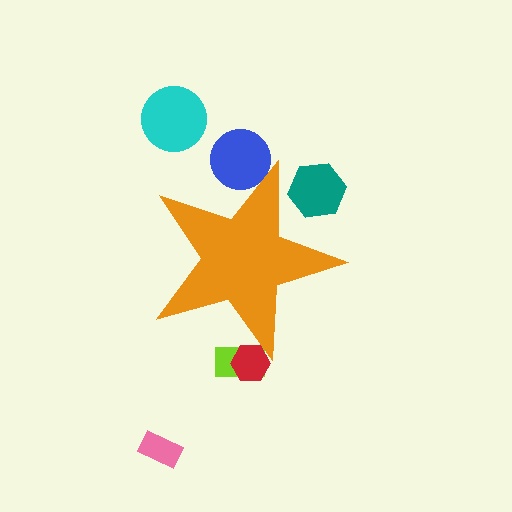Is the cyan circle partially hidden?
No, the cyan circle is fully visible.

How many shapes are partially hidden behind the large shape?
4 shapes are partially hidden.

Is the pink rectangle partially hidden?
No, the pink rectangle is fully visible.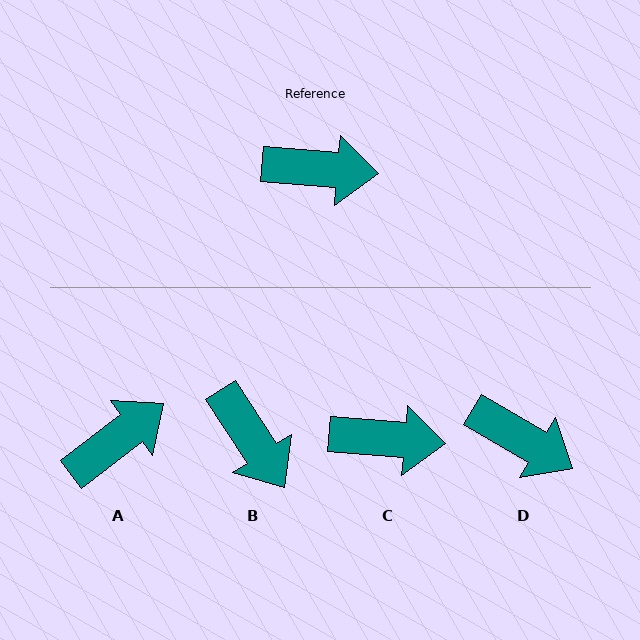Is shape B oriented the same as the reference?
No, it is off by about 52 degrees.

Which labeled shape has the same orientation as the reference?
C.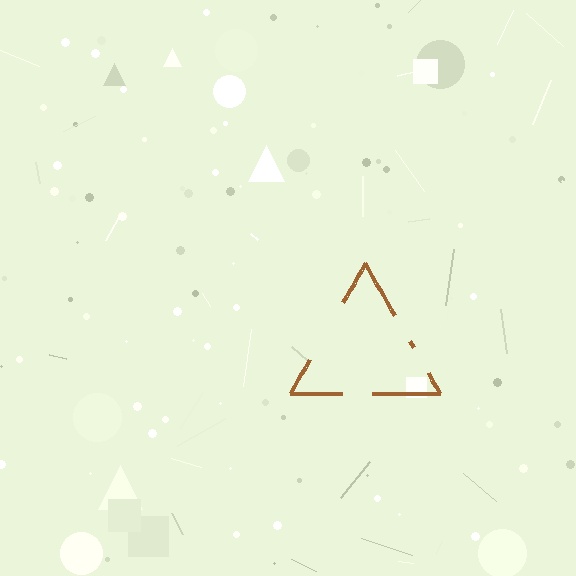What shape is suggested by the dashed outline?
The dashed outline suggests a triangle.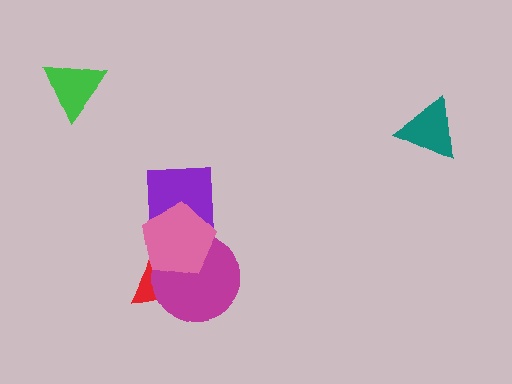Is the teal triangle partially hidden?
No, no other shape covers it.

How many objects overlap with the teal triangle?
0 objects overlap with the teal triangle.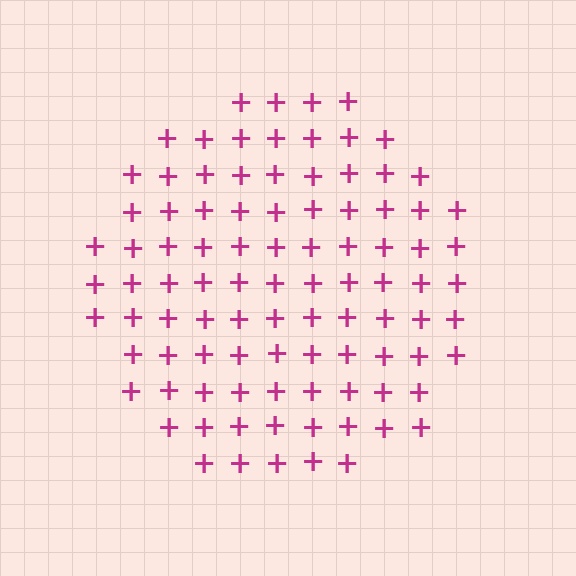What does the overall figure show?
The overall figure shows a circle.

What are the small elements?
The small elements are plus signs.